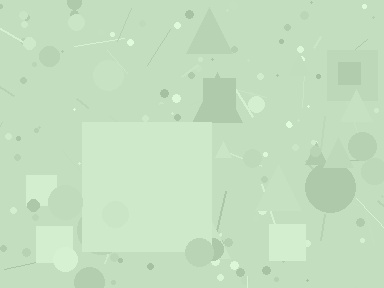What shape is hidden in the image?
A square is hidden in the image.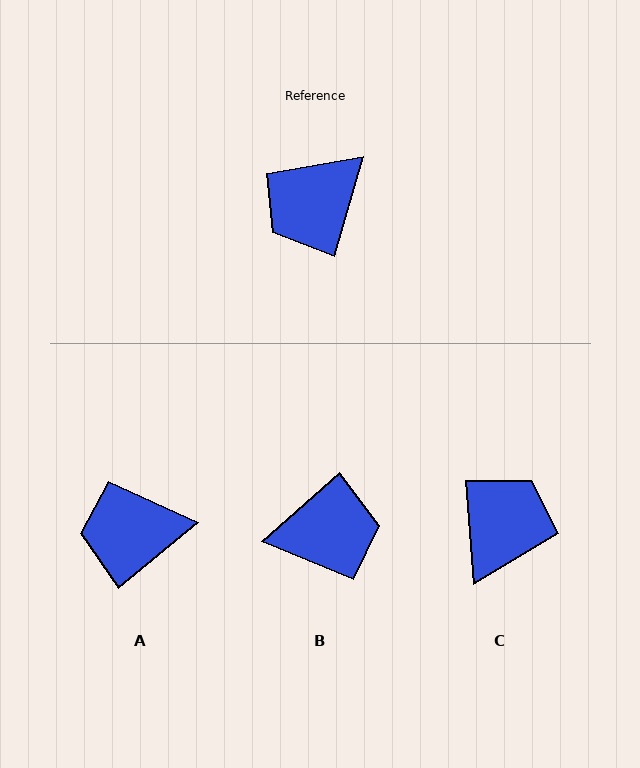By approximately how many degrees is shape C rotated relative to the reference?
Approximately 159 degrees clockwise.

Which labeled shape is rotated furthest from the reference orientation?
C, about 159 degrees away.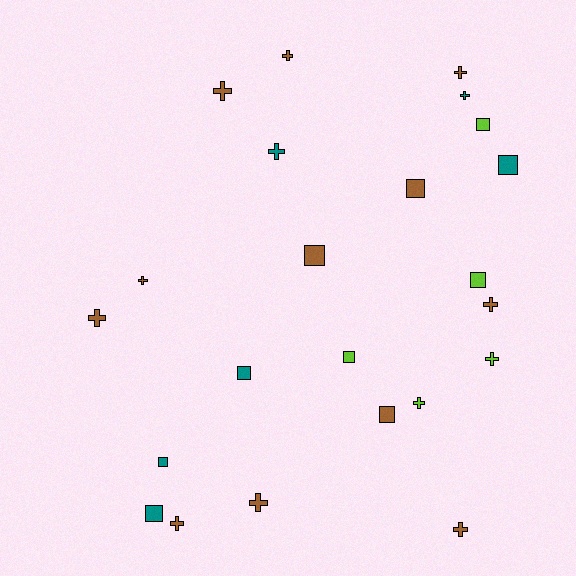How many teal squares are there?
There are 4 teal squares.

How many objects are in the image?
There are 23 objects.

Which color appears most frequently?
Brown, with 12 objects.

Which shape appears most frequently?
Cross, with 13 objects.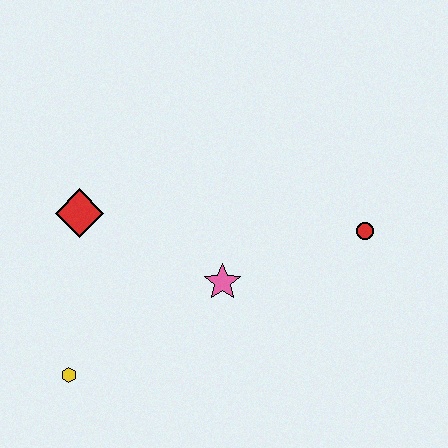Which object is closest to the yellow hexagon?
The red diamond is closest to the yellow hexagon.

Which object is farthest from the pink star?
The yellow hexagon is farthest from the pink star.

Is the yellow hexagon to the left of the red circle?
Yes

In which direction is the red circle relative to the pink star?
The red circle is to the right of the pink star.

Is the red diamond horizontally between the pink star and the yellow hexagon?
Yes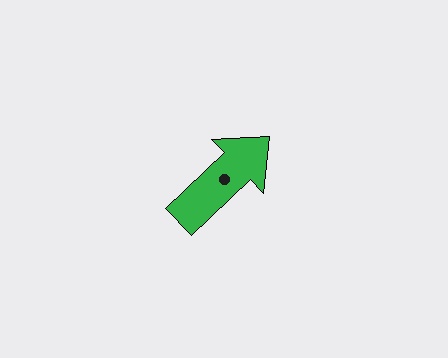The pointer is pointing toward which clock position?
Roughly 2 o'clock.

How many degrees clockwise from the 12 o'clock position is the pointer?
Approximately 47 degrees.